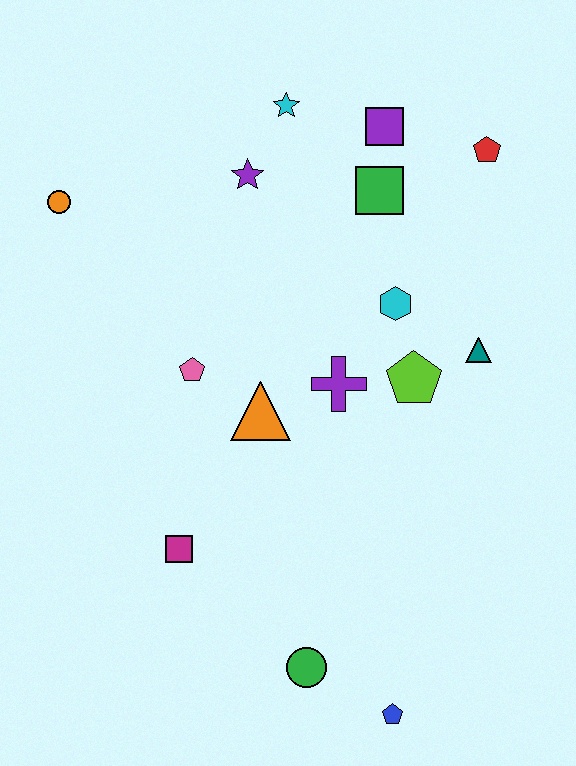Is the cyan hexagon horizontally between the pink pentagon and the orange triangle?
No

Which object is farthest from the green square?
The blue pentagon is farthest from the green square.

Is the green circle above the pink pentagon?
No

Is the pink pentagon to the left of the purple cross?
Yes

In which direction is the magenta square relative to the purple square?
The magenta square is below the purple square.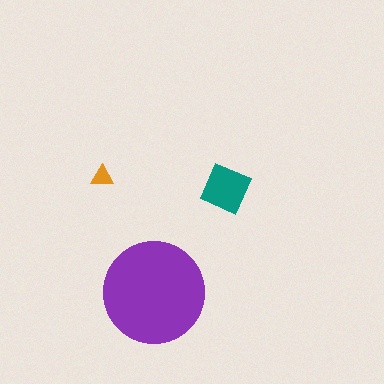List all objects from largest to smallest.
The purple circle, the teal square, the orange triangle.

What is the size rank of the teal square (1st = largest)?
2nd.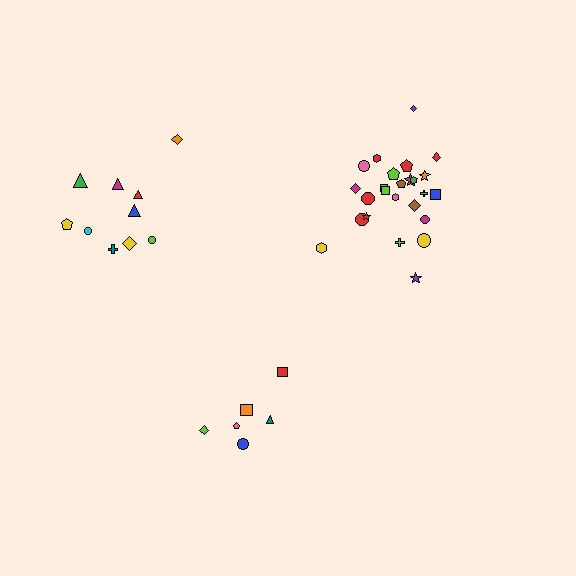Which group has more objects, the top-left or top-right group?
The top-right group.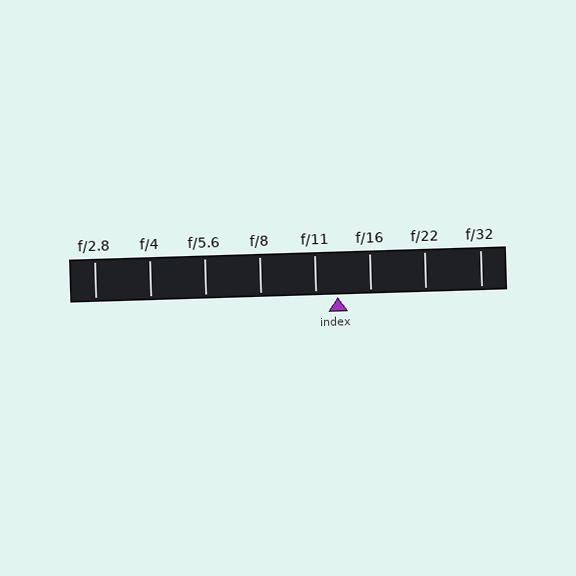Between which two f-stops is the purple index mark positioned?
The index mark is between f/11 and f/16.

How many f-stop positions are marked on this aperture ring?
There are 8 f-stop positions marked.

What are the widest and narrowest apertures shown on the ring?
The widest aperture shown is f/2.8 and the narrowest is f/32.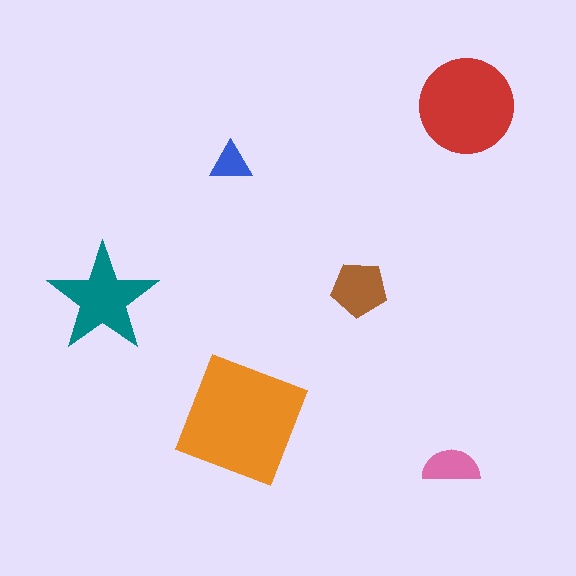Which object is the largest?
The orange square.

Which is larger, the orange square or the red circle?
The orange square.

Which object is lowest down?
The pink semicircle is bottommost.